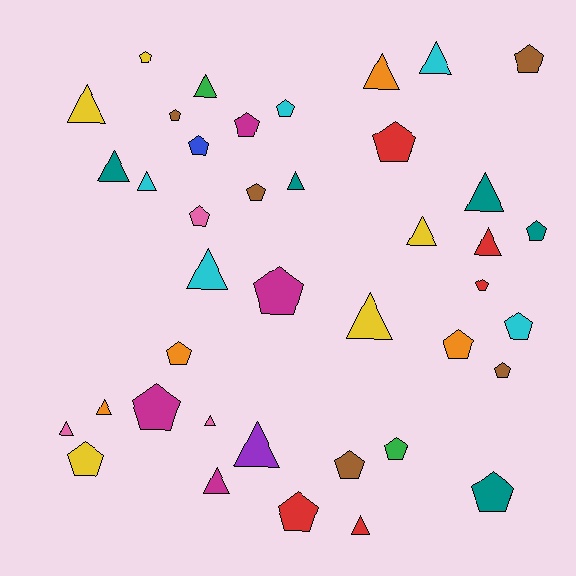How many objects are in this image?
There are 40 objects.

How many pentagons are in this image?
There are 22 pentagons.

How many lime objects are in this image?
There are no lime objects.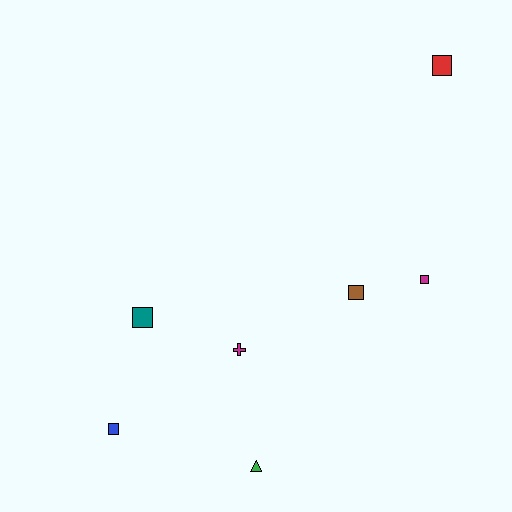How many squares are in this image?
There are 5 squares.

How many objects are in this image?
There are 7 objects.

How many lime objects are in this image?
There are no lime objects.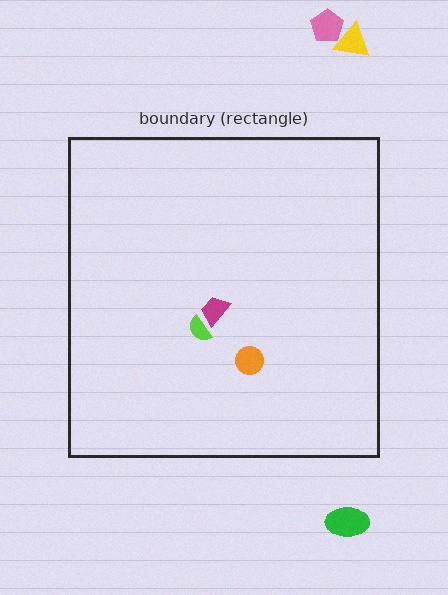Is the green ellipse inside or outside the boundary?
Outside.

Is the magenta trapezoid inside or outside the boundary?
Inside.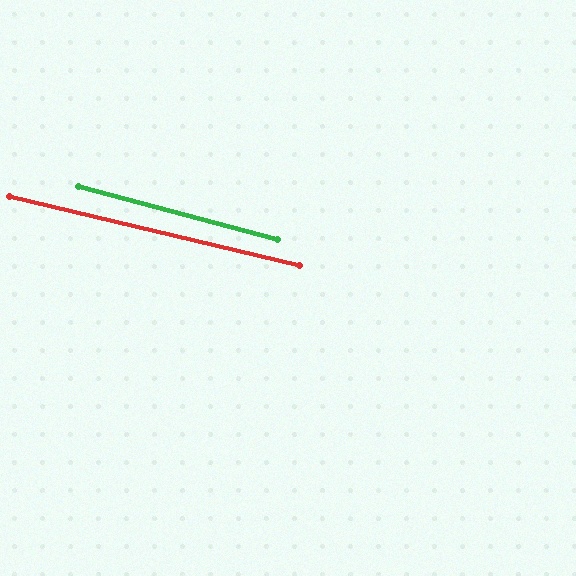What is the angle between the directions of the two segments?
Approximately 2 degrees.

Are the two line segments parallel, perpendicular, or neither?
Parallel — their directions differ by only 1.5°.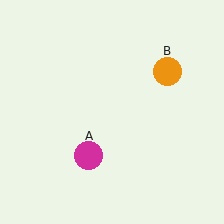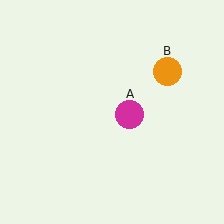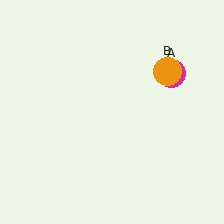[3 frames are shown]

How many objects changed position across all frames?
1 object changed position: magenta circle (object A).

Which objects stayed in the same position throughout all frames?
Orange circle (object B) remained stationary.